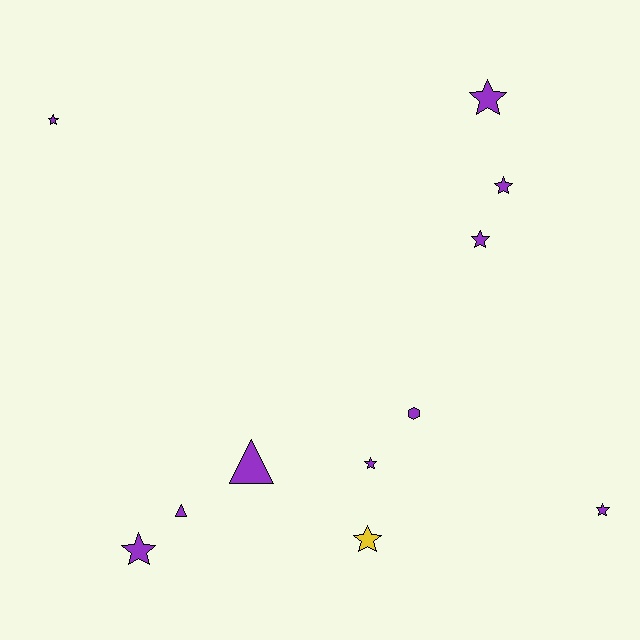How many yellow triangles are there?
There are no yellow triangles.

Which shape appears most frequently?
Star, with 8 objects.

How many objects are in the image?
There are 11 objects.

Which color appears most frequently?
Purple, with 10 objects.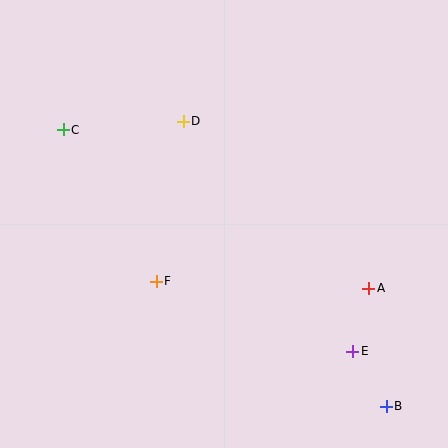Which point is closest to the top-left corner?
Point C is closest to the top-left corner.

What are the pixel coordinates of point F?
Point F is at (156, 281).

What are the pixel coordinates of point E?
Point E is at (353, 351).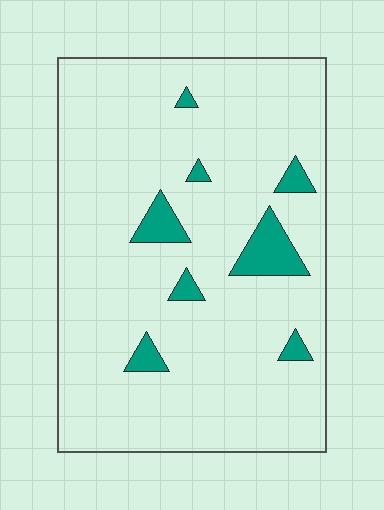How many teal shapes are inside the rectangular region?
8.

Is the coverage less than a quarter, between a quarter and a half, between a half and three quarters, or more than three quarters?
Less than a quarter.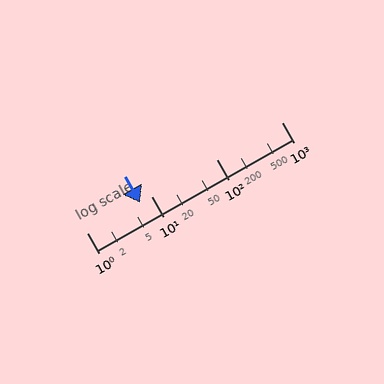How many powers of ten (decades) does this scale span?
The scale spans 3 decades, from 1 to 1000.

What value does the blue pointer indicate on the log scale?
The pointer indicates approximately 6.7.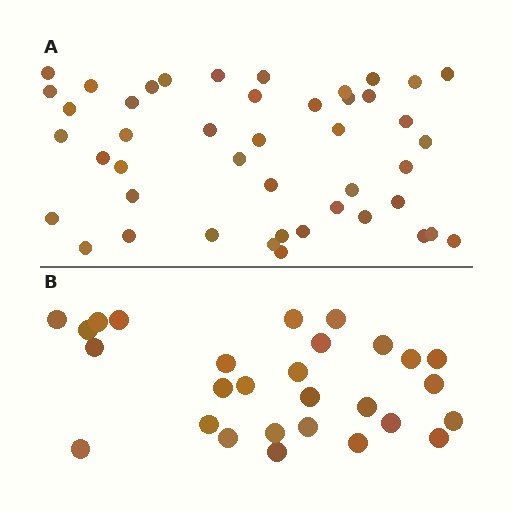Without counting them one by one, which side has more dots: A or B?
Region A (the top region) has more dots.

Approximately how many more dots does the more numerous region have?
Region A has approximately 15 more dots than region B.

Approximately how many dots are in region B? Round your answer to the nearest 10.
About 30 dots. (The exact count is 28, which rounds to 30.)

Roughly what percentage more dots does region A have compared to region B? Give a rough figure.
About 60% more.